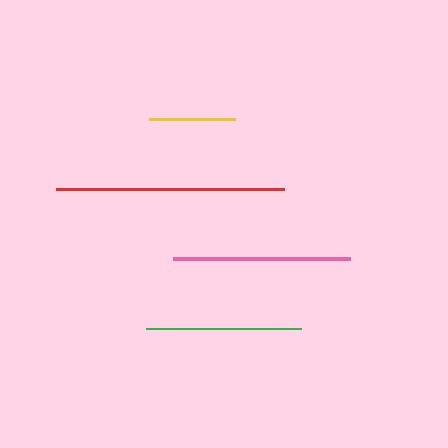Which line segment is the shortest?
The yellow line is the shortest at approximately 86 pixels.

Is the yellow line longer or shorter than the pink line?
The pink line is longer than the yellow line.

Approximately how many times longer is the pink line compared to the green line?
The pink line is approximately 1.1 times the length of the green line.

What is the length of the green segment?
The green segment is approximately 155 pixels long.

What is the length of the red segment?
The red segment is approximately 228 pixels long.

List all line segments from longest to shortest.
From longest to shortest: red, pink, green, yellow.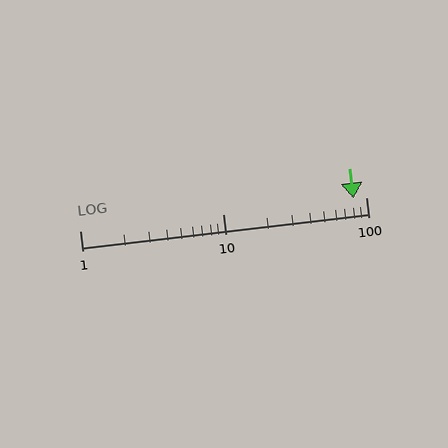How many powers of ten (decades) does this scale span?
The scale spans 2 decades, from 1 to 100.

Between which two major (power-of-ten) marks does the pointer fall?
The pointer is between 10 and 100.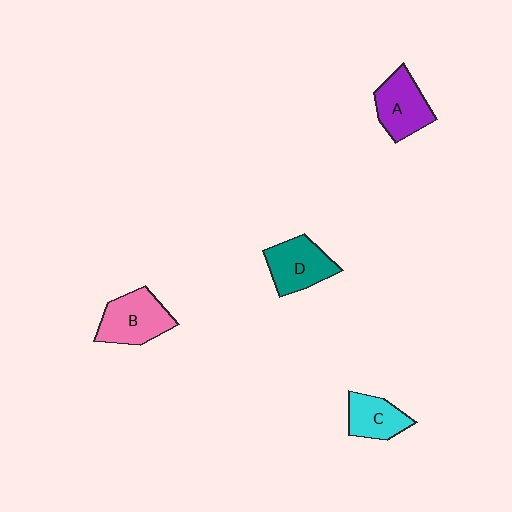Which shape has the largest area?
Shape B (pink).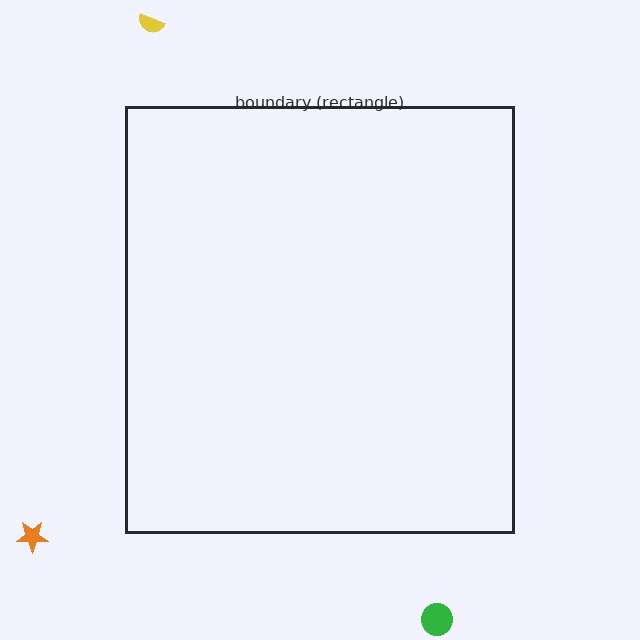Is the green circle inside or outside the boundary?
Outside.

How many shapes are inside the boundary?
0 inside, 3 outside.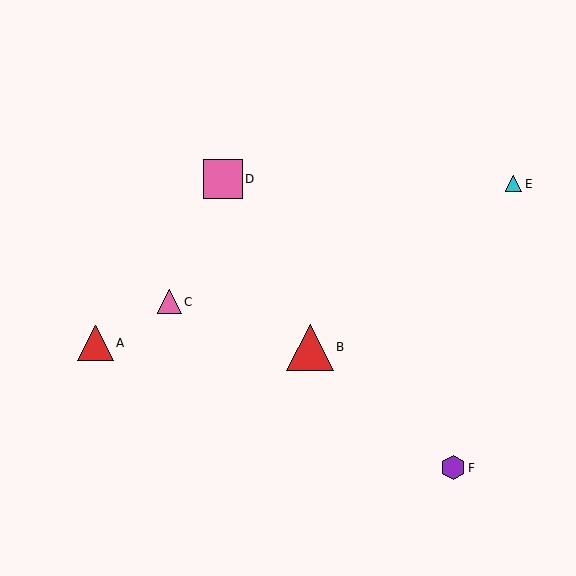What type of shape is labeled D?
Shape D is a pink square.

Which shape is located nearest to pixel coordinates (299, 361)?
The red triangle (labeled B) at (310, 347) is nearest to that location.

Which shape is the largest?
The red triangle (labeled B) is the largest.